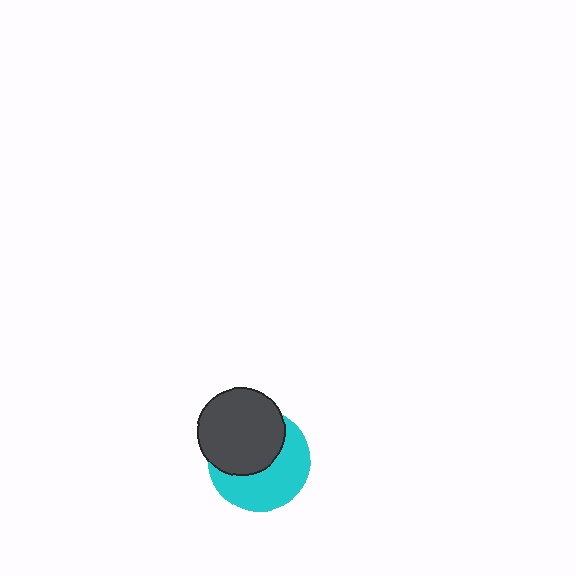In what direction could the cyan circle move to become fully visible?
The cyan circle could move toward the lower-right. That would shift it out from behind the dark gray circle entirely.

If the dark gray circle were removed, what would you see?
You would see the complete cyan circle.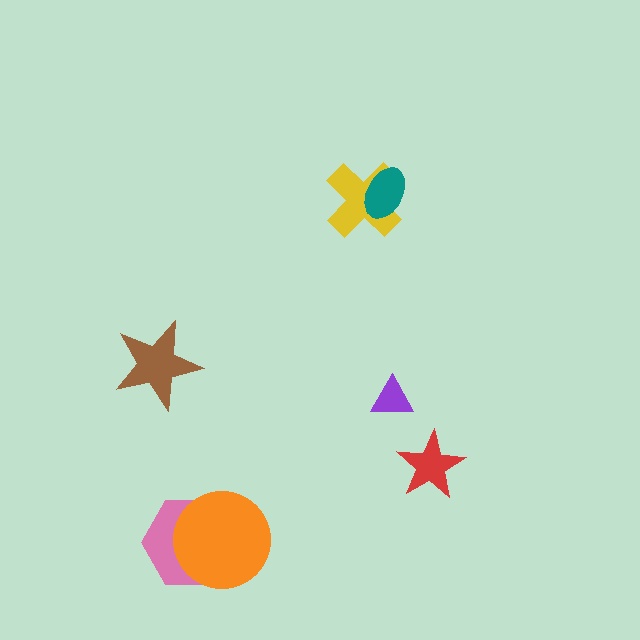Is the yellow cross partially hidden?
Yes, it is partially covered by another shape.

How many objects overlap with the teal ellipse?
1 object overlaps with the teal ellipse.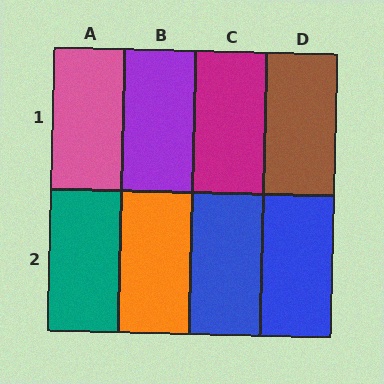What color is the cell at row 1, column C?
Magenta.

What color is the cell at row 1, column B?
Purple.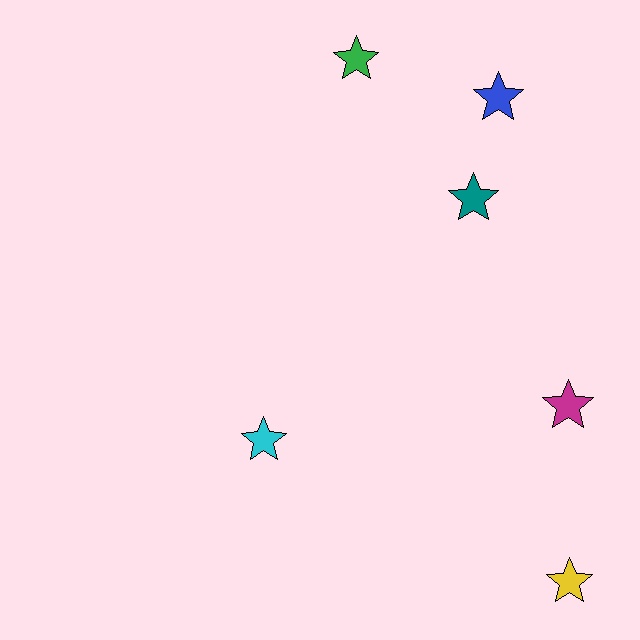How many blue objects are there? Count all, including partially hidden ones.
There is 1 blue object.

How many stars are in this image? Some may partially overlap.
There are 6 stars.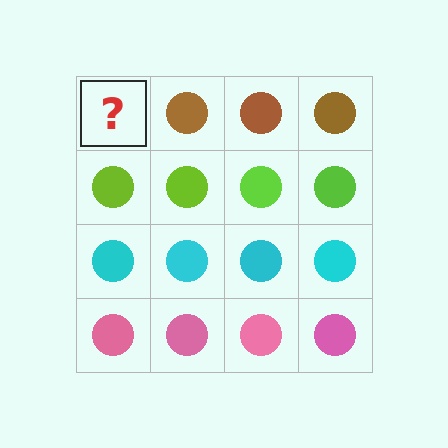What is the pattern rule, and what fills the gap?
The rule is that each row has a consistent color. The gap should be filled with a brown circle.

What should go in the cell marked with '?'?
The missing cell should contain a brown circle.